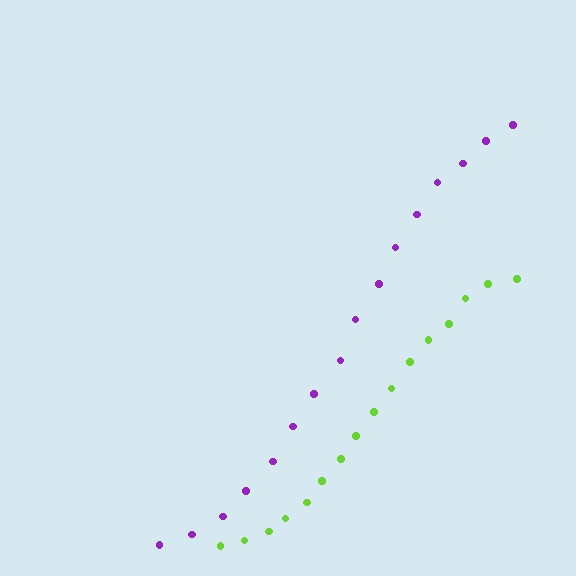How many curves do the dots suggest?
There are 2 distinct paths.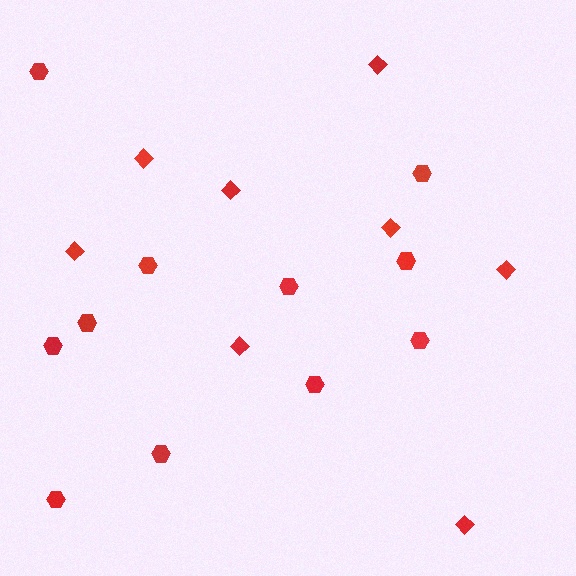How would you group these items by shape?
There are 2 groups: one group of diamonds (8) and one group of hexagons (11).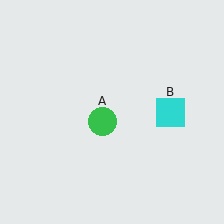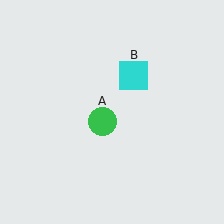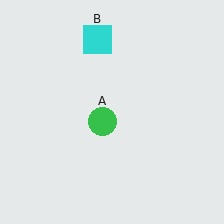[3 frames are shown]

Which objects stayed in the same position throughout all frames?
Green circle (object A) remained stationary.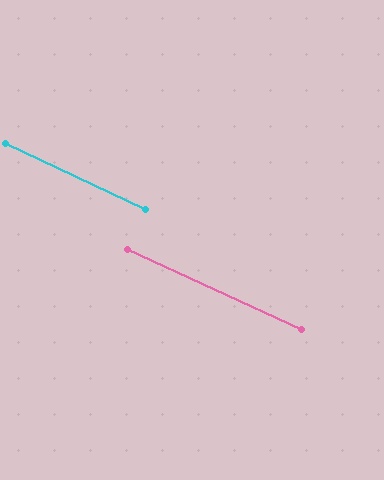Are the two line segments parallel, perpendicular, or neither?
Parallel — their directions differ by only 0.7°.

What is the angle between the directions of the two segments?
Approximately 1 degree.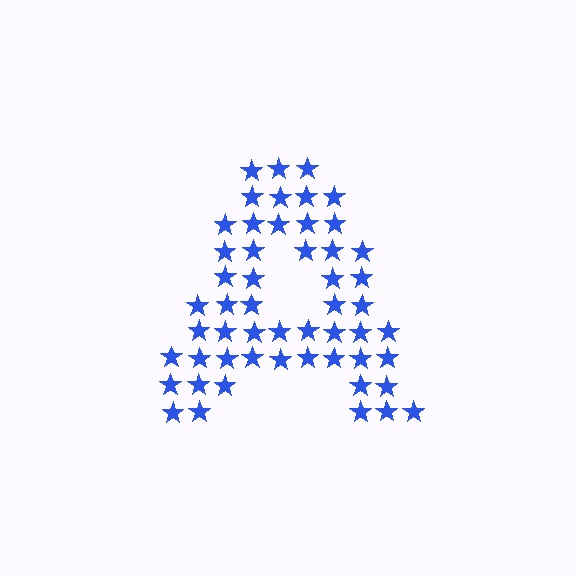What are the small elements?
The small elements are stars.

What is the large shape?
The large shape is the letter A.